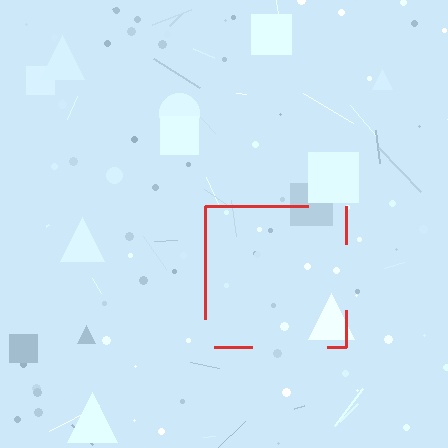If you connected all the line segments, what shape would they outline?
They would outline a square.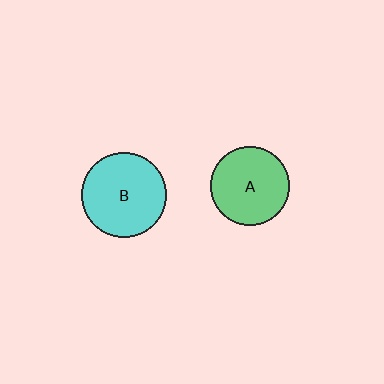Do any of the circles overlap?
No, none of the circles overlap.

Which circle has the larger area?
Circle B (cyan).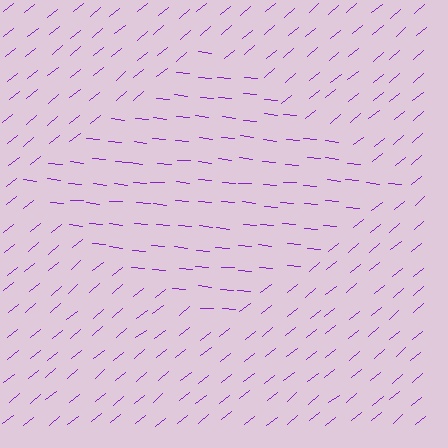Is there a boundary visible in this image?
Yes, there is a texture boundary formed by a change in line orientation.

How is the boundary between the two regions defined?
The boundary is defined purely by a change in line orientation (approximately 45 degrees difference). All lines are the same color and thickness.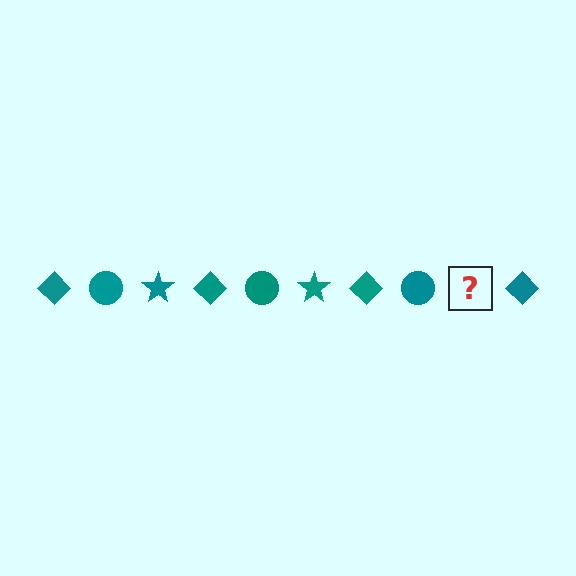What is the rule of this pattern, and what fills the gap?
The rule is that the pattern cycles through diamond, circle, star shapes in teal. The gap should be filled with a teal star.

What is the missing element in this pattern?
The missing element is a teal star.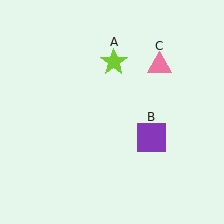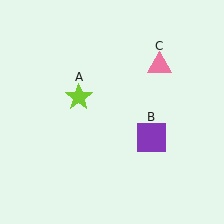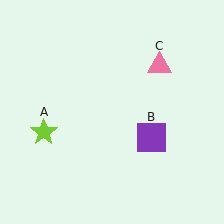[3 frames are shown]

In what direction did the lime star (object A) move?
The lime star (object A) moved down and to the left.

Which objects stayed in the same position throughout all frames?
Purple square (object B) and pink triangle (object C) remained stationary.